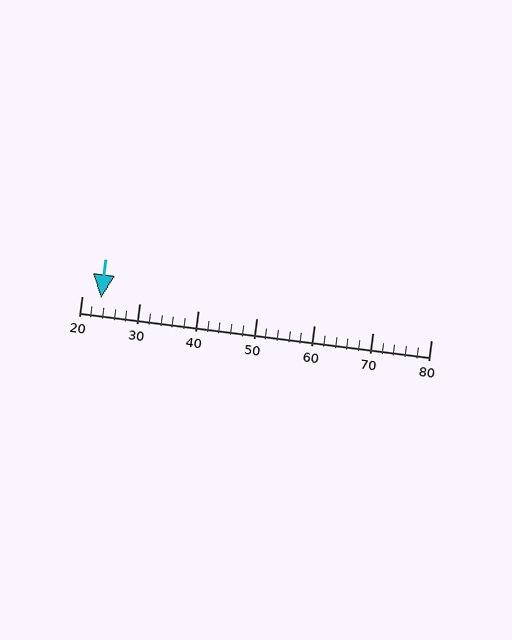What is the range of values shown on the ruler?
The ruler shows values from 20 to 80.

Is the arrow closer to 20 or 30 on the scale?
The arrow is closer to 20.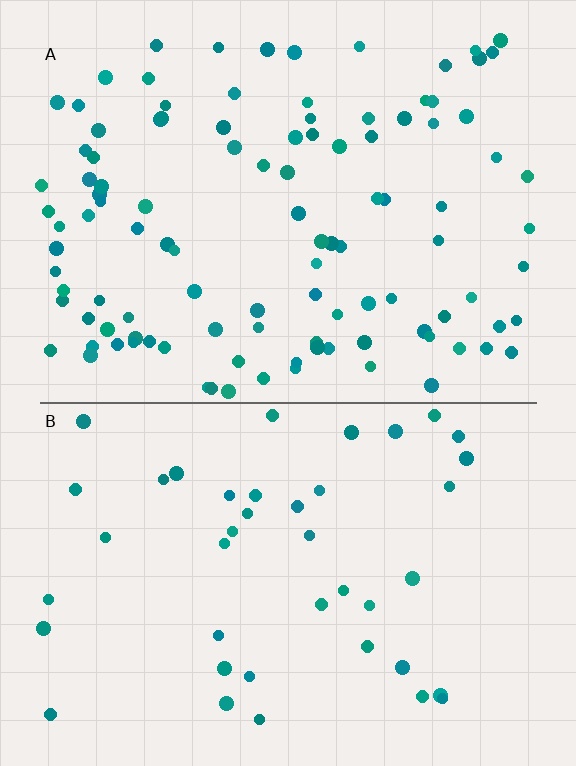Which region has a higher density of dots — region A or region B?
A (the top).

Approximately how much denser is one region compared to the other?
Approximately 2.6× — region A over region B.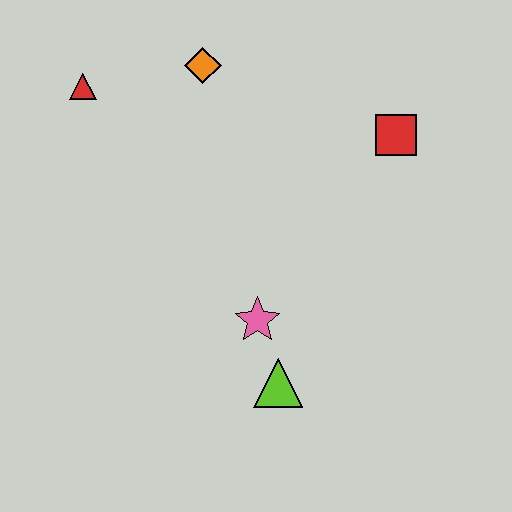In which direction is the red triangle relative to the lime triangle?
The red triangle is above the lime triangle.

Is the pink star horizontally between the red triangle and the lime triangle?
Yes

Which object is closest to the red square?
The orange diamond is closest to the red square.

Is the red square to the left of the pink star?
No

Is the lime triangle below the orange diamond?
Yes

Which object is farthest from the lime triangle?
The red triangle is farthest from the lime triangle.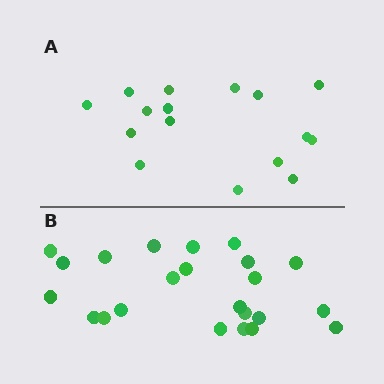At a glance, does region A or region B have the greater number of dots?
Region B (the bottom region) has more dots.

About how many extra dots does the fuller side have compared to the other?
Region B has roughly 8 or so more dots than region A.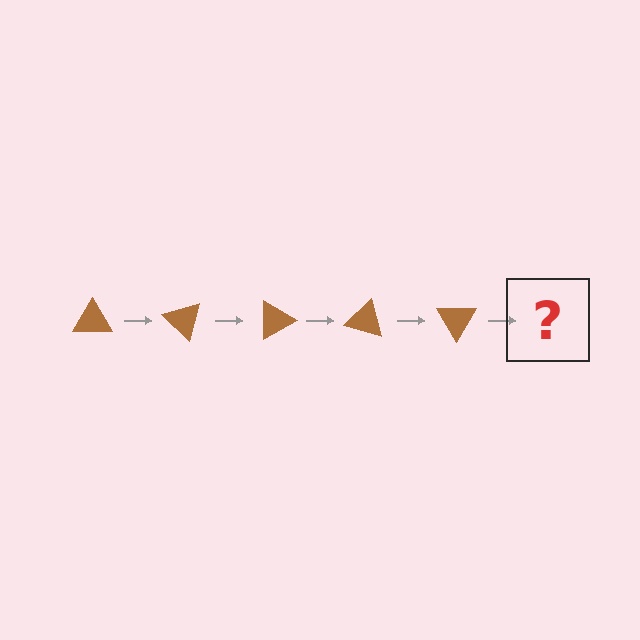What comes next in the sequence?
The next element should be a brown triangle rotated 225 degrees.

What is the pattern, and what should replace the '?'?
The pattern is that the triangle rotates 45 degrees each step. The '?' should be a brown triangle rotated 225 degrees.